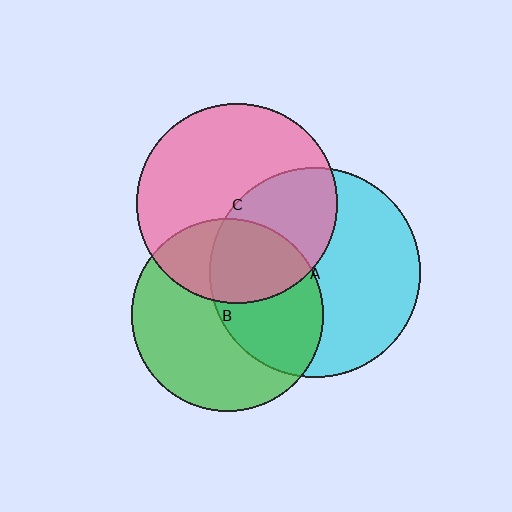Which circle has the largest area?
Circle A (cyan).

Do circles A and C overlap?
Yes.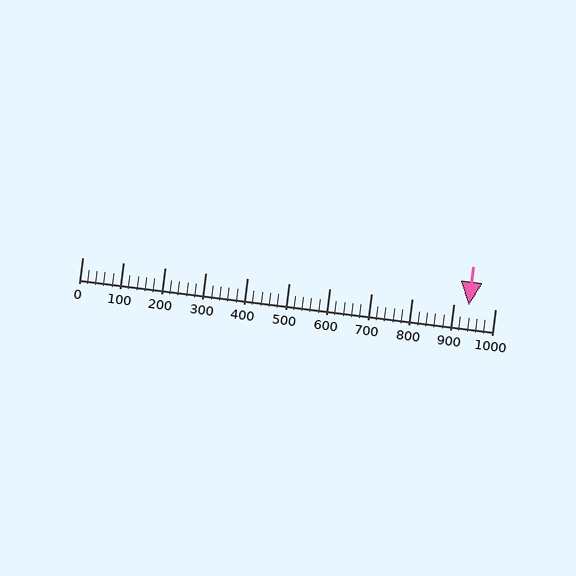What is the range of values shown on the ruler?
The ruler shows values from 0 to 1000.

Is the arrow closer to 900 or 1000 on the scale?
The arrow is closer to 900.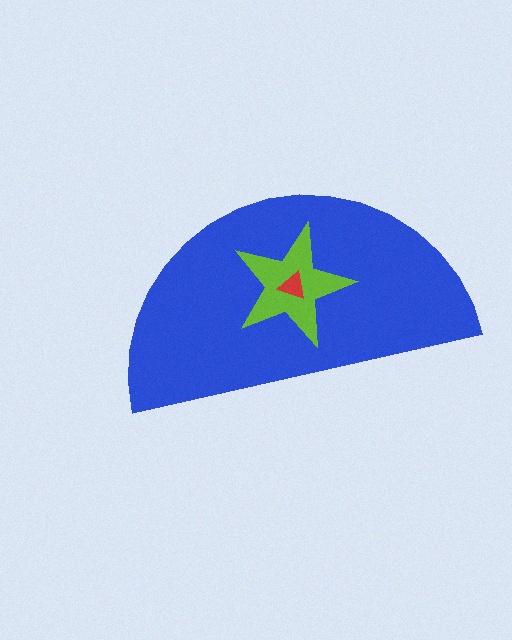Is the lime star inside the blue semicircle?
Yes.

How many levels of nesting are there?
3.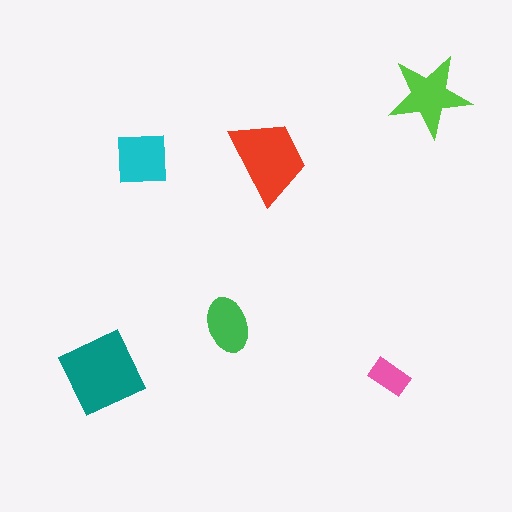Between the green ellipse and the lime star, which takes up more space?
The lime star.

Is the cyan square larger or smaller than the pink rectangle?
Larger.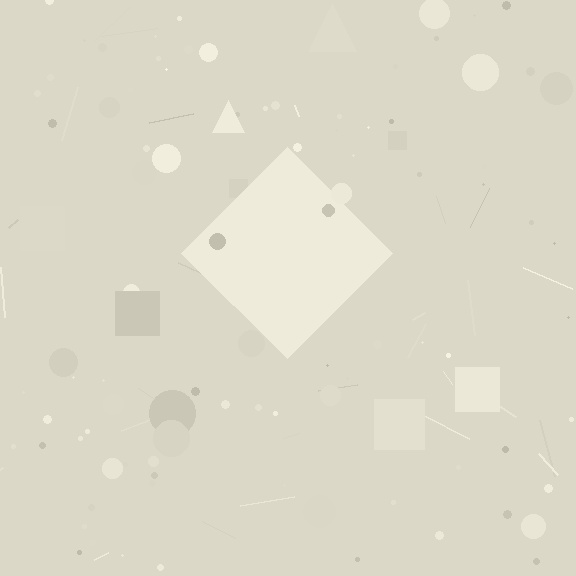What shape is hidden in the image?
A diamond is hidden in the image.